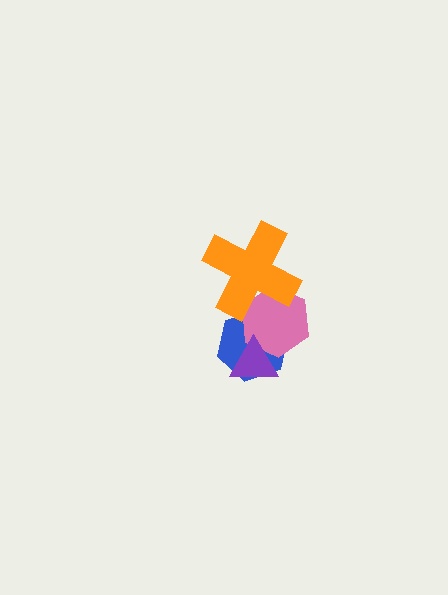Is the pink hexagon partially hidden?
Yes, it is partially covered by another shape.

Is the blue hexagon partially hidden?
Yes, it is partially covered by another shape.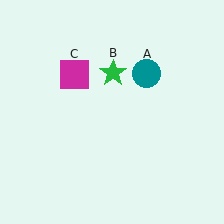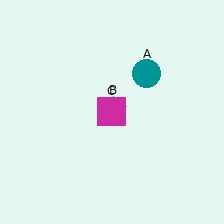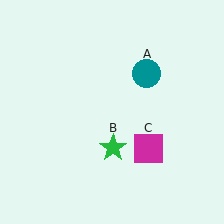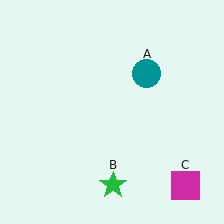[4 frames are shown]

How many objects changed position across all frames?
2 objects changed position: green star (object B), magenta square (object C).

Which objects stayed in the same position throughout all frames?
Teal circle (object A) remained stationary.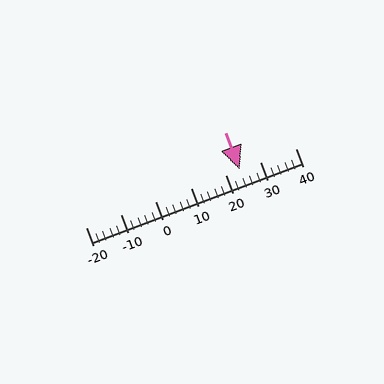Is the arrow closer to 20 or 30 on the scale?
The arrow is closer to 20.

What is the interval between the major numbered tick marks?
The major tick marks are spaced 10 units apart.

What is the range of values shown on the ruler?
The ruler shows values from -20 to 40.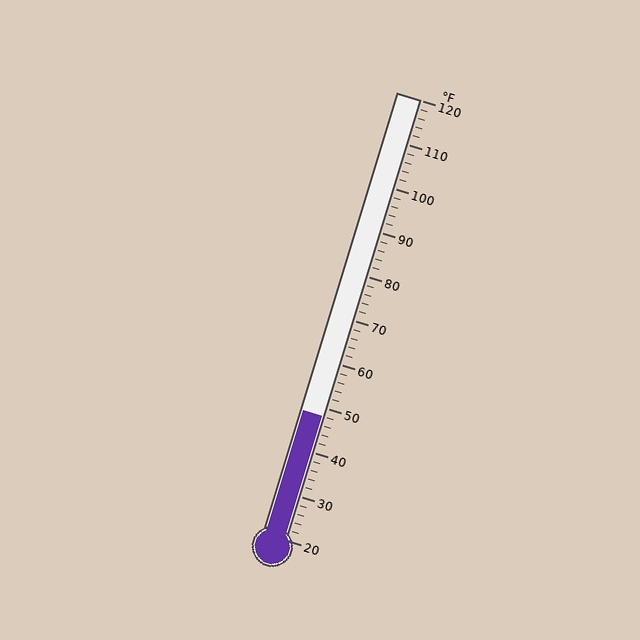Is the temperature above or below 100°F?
The temperature is below 100°F.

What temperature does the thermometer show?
The thermometer shows approximately 48°F.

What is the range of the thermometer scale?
The thermometer scale ranges from 20°F to 120°F.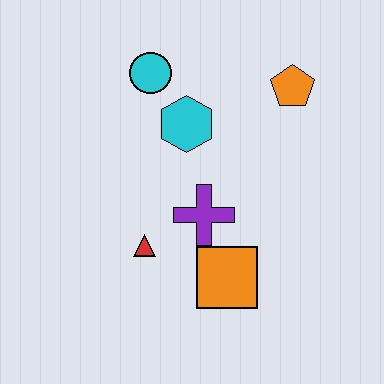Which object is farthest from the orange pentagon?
The red triangle is farthest from the orange pentagon.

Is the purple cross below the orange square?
No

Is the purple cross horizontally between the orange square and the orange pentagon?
No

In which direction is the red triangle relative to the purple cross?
The red triangle is to the left of the purple cross.